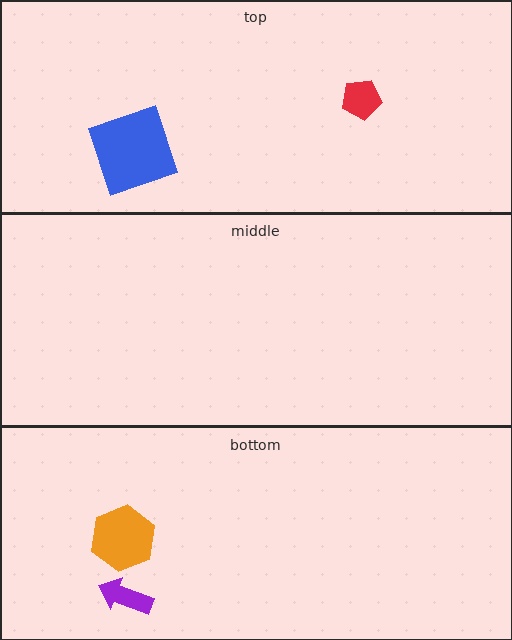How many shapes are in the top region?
2.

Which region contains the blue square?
The top region.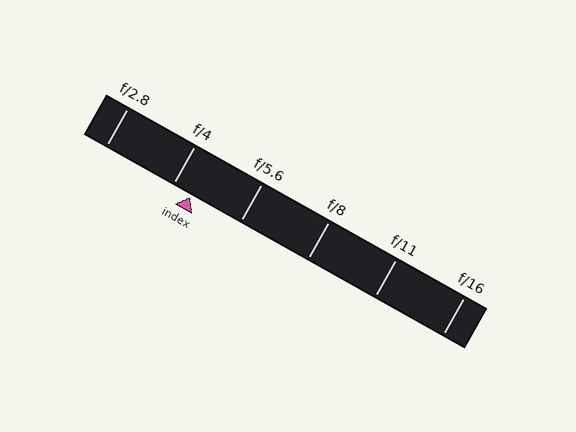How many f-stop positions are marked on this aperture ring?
There are 6 f-stop positions marked.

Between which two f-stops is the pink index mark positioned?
The index mark is between f/4 and f/5.6.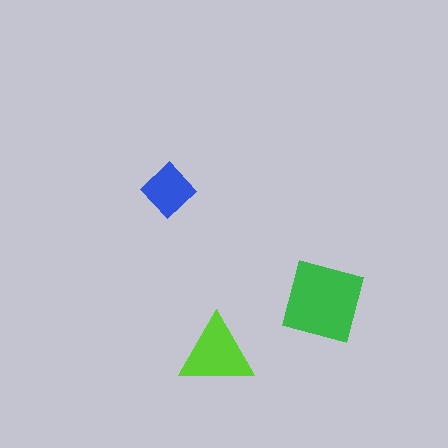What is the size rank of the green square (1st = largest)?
1st.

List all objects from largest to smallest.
The green square, the lime triangle, the blue diamond.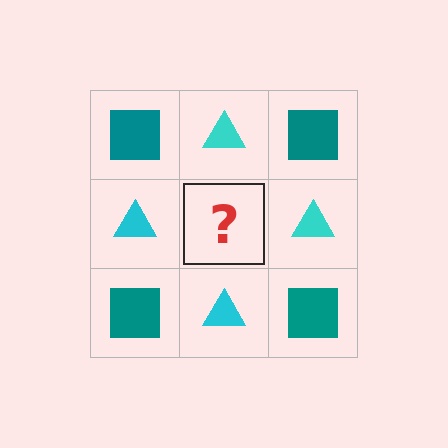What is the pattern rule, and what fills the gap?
The rule is that it alternates teal square and cyan triangle in a checkerboard pattern. The gap should be filled with a teal square.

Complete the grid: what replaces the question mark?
The question mark should be replaced with a teal square.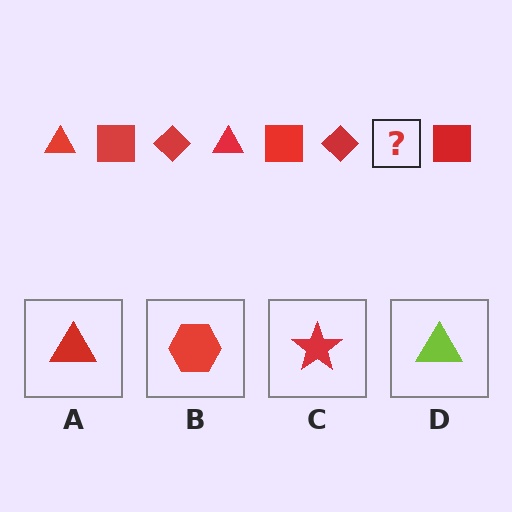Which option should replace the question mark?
Option A.